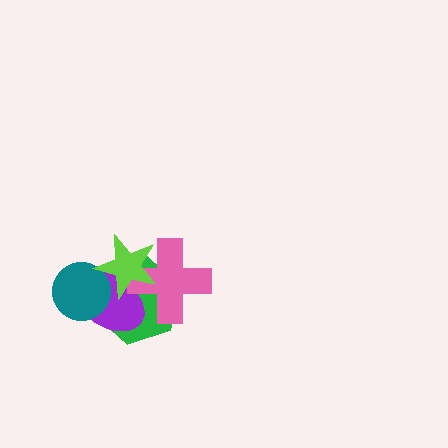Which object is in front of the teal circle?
The lime star is in front of the teal circle.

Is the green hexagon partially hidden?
Yes, it is partially covered by another shape.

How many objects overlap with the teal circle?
3 objects overlap with the teal circle.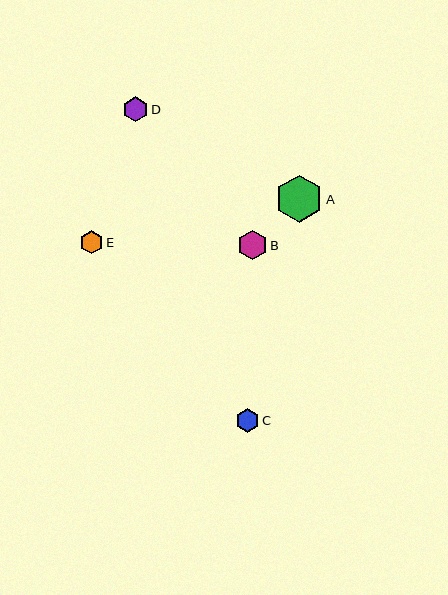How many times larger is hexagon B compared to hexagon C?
Hexagon B is approximately 1.3 times the size of hexagon C.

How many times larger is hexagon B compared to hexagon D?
Hexagon B is approximately 1.2 times the size of hexagon D.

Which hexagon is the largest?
Hexagon A is the largest with a size of approximately 47 pixels.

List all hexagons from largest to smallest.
From largest to smallest: A, B, D, C, E.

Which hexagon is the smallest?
Hexagon E is the smallest with a size of approximately 23 pixels.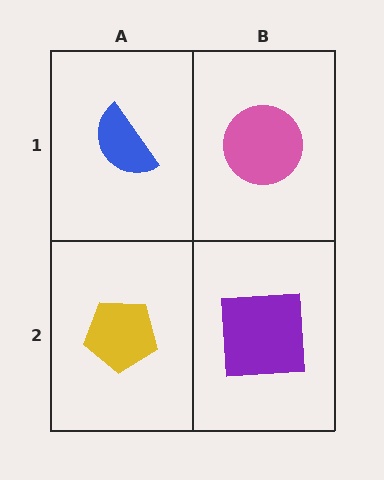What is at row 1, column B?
A pink circle.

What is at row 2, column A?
A yellow pentagon.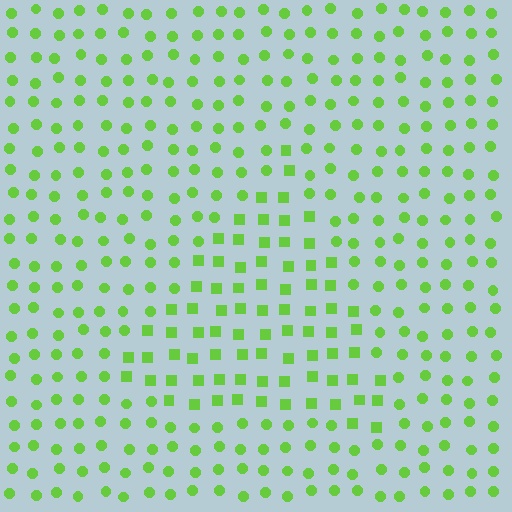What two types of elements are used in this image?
The image uses squares inside the triangle region and circles outside it.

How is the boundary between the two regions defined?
The boundary is defined by a change in element shape: squares inside vs. circles outside. All elements share the same color and spacing.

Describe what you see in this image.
The image is filled with small lime elements arranged in a uniform grid. A triangle-shaped region contains squares, while the surrounding area contains circles. The boundary is defined purely by the change in element shape.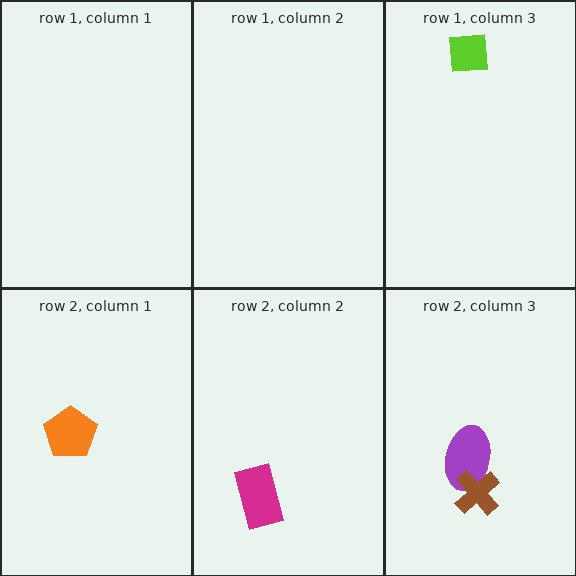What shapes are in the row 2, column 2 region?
The magenta rectangle.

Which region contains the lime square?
The row 1, column 3 region.